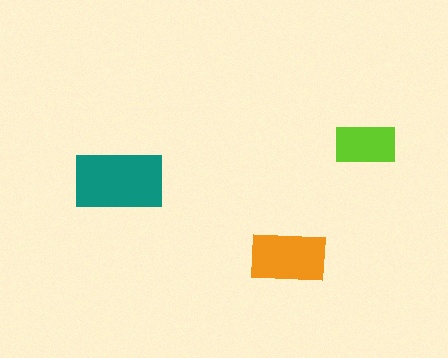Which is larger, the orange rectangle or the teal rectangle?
The teal one.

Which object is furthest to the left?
The teal rectangle is leftmost.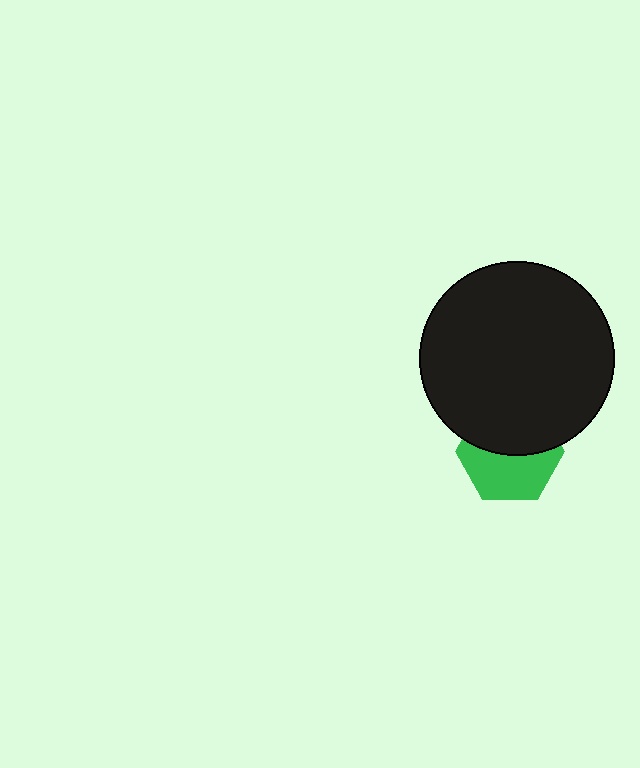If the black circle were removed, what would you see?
You would see the complete green hexagon.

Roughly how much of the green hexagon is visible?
About half of it is visible (roughly 51%).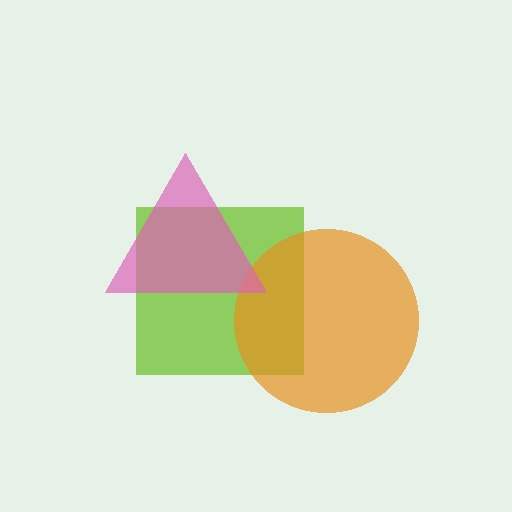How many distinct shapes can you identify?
There are 3 distinct shapes: a lime square, an orange circle, a pink triangle.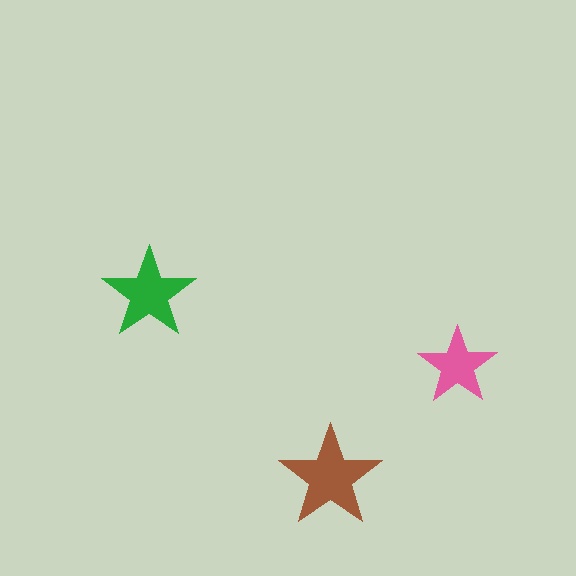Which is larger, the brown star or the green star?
The brown one.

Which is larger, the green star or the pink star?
The green one.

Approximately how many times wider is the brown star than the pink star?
About 1.5 times wider.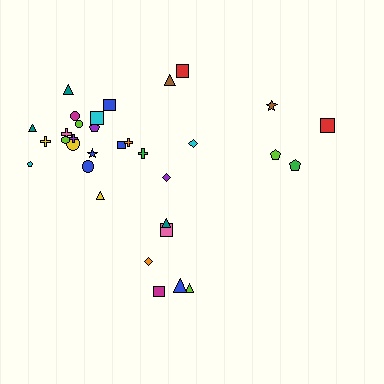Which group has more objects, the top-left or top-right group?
The top-left group.